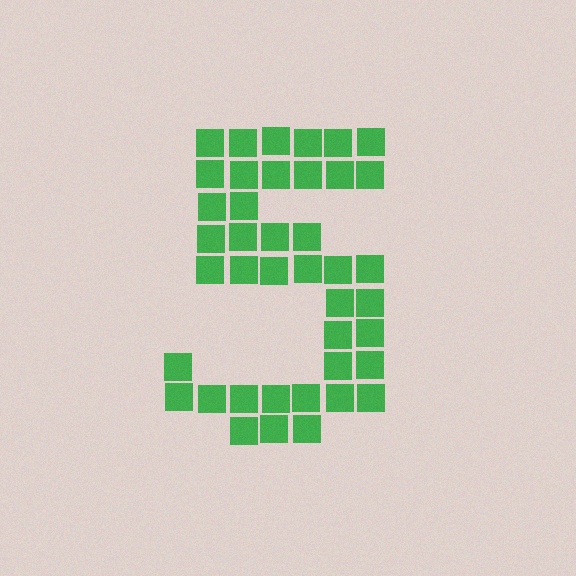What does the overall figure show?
The overall figure shows the digit 5.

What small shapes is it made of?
It is made of small squares.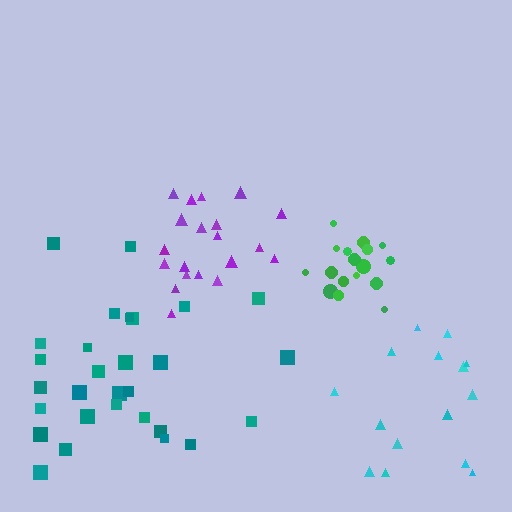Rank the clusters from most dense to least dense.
green, purple, teal, cyan.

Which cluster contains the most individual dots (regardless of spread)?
Teal (30).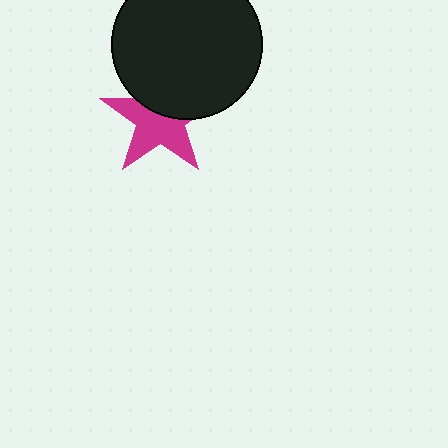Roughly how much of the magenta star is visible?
About half of it is visible (roughly 59%).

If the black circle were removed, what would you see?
You would see the complete magenta star.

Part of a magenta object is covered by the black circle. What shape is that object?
It is a star.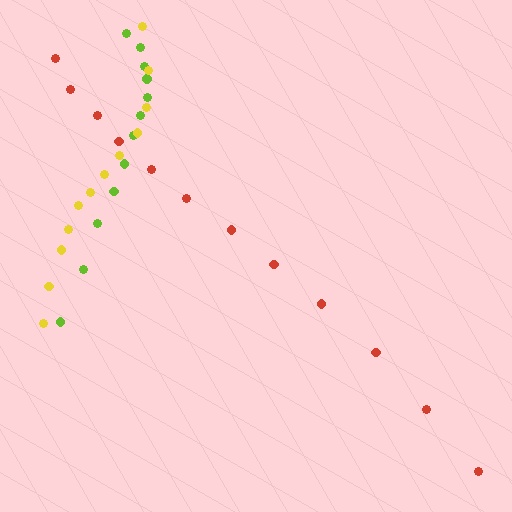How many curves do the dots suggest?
There are 3 distinct paths.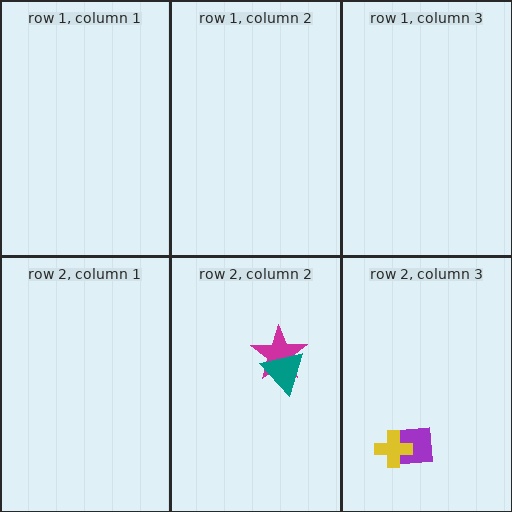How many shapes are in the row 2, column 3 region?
2.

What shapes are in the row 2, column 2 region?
The magenta star, the teal triangle.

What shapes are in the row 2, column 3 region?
The purple square, the yellow cross.